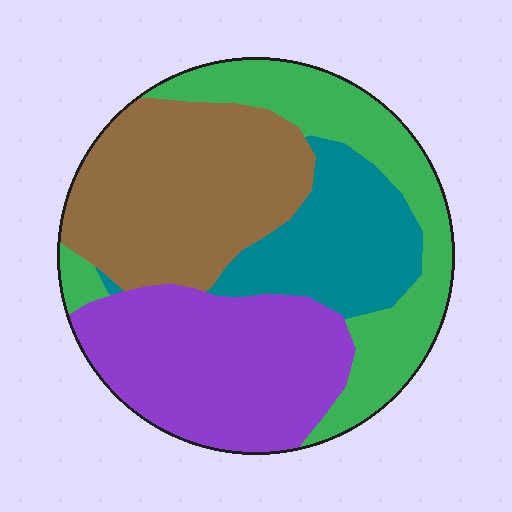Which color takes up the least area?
Teal, at roughly 15%.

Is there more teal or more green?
Green.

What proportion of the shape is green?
Green takes up about one quarter (1/4) of the shape.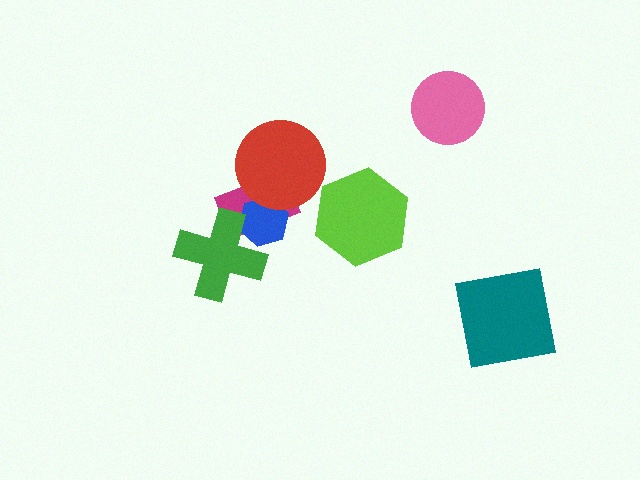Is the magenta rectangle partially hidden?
Yes, it is partially covered by another shape.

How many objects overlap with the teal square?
0 objects overlap with the teal square.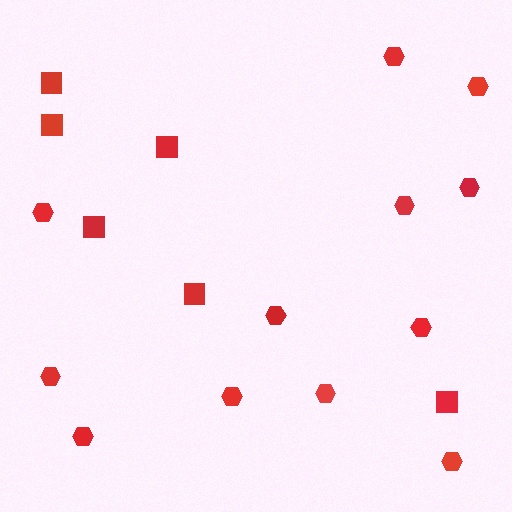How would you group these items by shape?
There are 2 groups: one group of squares (6) and one group of hexagons (12).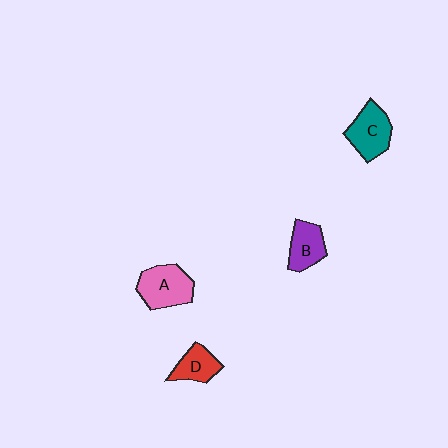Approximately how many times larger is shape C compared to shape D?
Approximately 1.4 times.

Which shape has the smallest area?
Shape D (red).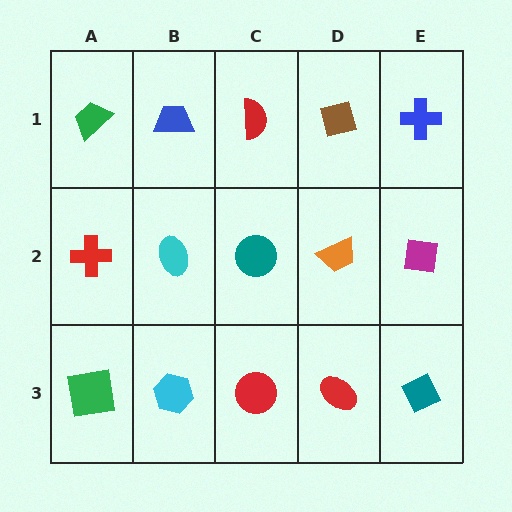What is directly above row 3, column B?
A cyan ellipse.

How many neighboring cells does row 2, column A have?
3.